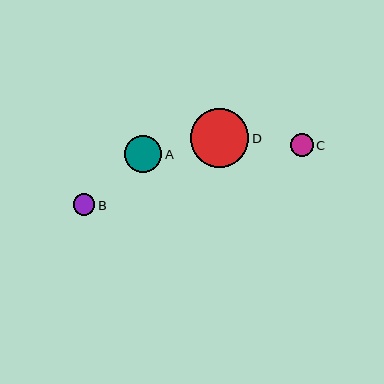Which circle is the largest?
Circle D is the largest with a size of approximately 58 pixels.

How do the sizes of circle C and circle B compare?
Circle C and circle B are approximately the same size.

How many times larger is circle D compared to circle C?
Circle D is approximately 2.5 times the size of circle C.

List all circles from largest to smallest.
From largest to smallest: D, A, C, B.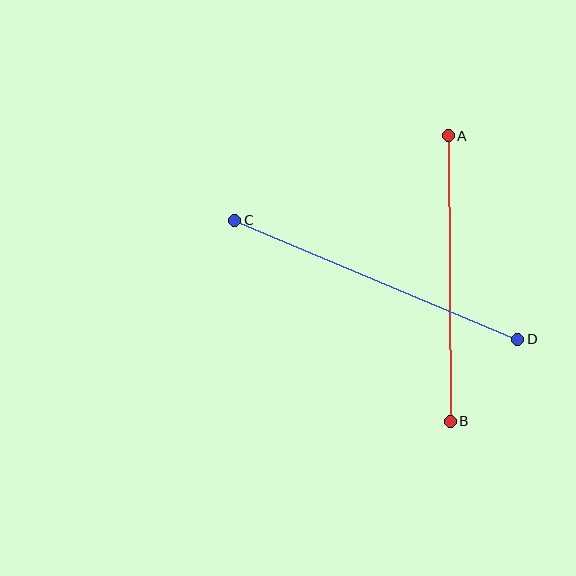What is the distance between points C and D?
The distance is approximately 307 pixels.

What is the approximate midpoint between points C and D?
The midpoint is at approximately (376, 280) pixels.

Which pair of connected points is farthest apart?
Points C and D are farthest apart.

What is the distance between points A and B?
The distance is approximately 286 pixels.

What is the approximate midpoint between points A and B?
The midpoint is at approximately (449, 279) pixels.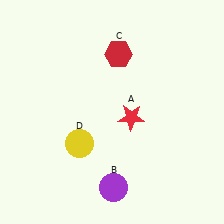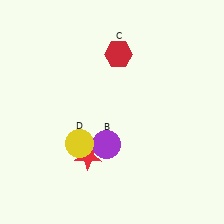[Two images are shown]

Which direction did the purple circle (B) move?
The purple circle (B) moved up.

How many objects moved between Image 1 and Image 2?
2 objects moved between the two images.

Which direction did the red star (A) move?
The red star (A) moved left.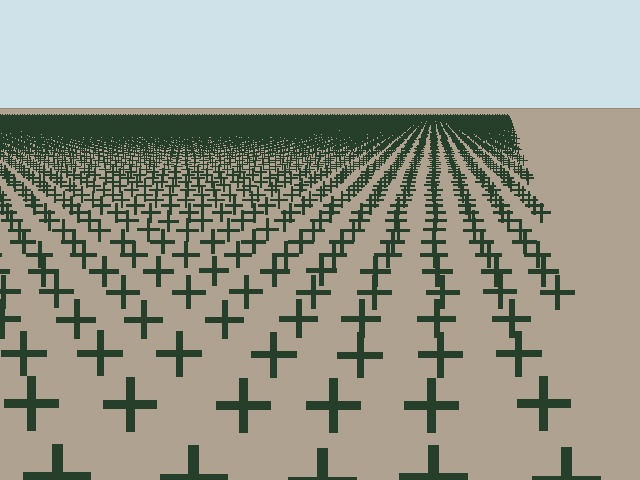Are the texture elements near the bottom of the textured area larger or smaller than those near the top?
Larger. Near the bottom, elements are closer to the viewer and appear at a bigger on-screen size.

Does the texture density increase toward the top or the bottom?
Density increases toward the top.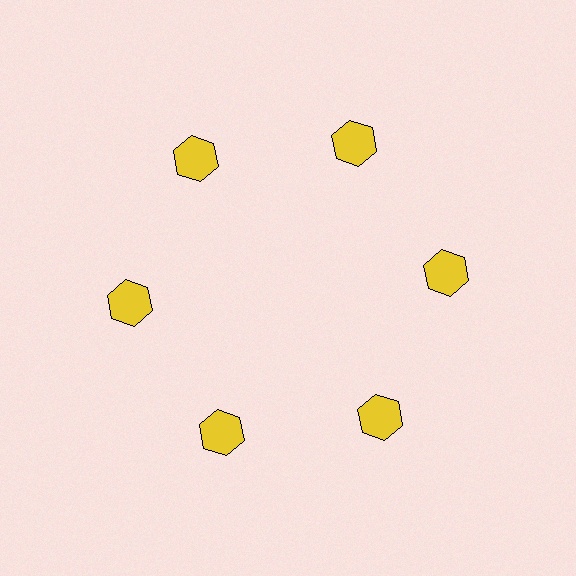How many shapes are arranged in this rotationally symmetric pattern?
There are 6 shapes, arranged in 6 groups of 1.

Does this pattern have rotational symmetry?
Yes, this pattern has 6-fold rotational symmetry. It looks the same after rotating 60 degrees around the center.